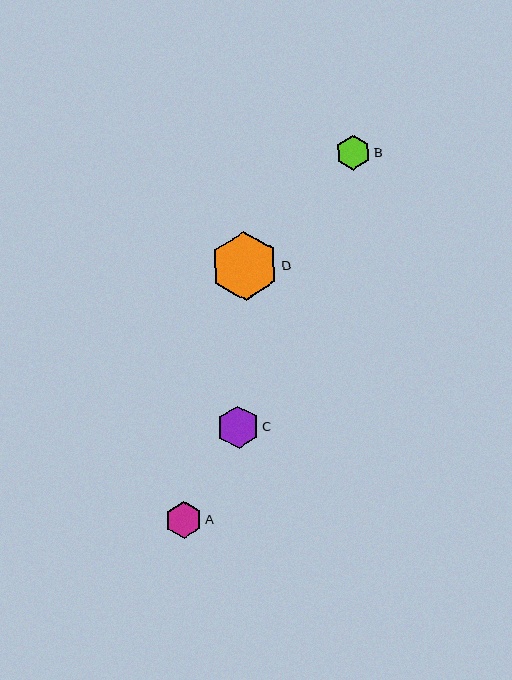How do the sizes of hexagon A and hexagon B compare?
Hexagon A and hexagon B are approximately the same size.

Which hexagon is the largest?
Hexagon D is the largest with a size of approximately 69 pixels.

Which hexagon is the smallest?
Hexagon B is the smallest with a size of approximately 35 pixels.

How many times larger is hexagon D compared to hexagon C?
Hexagon D is approximately 1.6 times the size of hexagon C.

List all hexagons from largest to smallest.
From largest to smallest: D, C, A, B.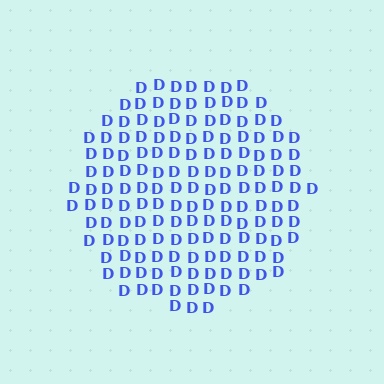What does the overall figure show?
The overall figure shows a circle.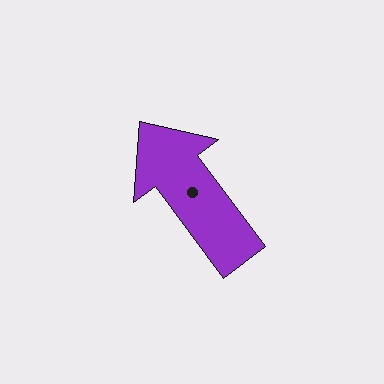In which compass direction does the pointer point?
Northwest.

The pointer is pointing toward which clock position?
Roughly 11 o'clock.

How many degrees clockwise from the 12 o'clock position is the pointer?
Approximately 323 degrees.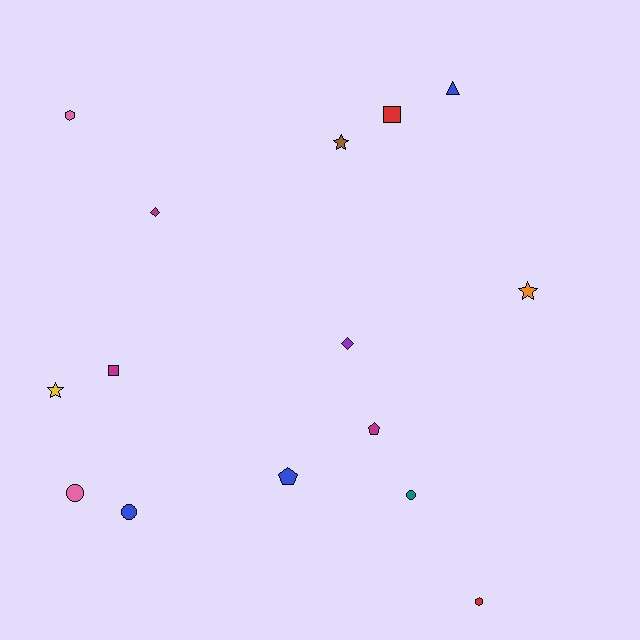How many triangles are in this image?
There is 1 triangle.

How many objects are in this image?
There are 15 objects.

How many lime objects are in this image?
There are no lime objects.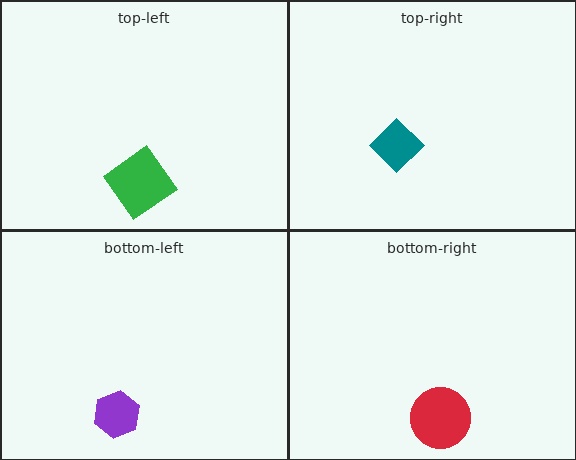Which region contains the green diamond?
The top-left region.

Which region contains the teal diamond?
The top-right region.